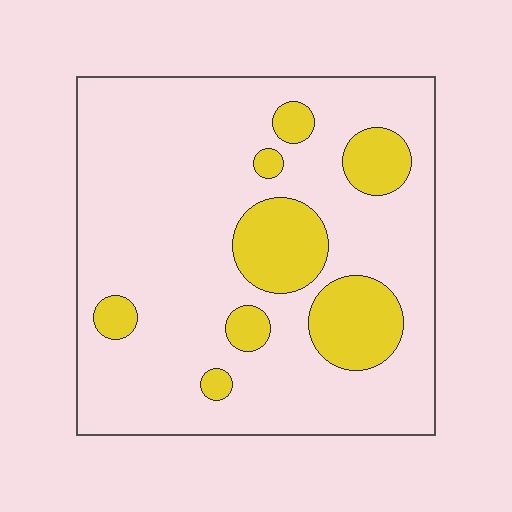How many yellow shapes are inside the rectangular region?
8.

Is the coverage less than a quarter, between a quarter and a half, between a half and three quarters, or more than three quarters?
Less than a quarter.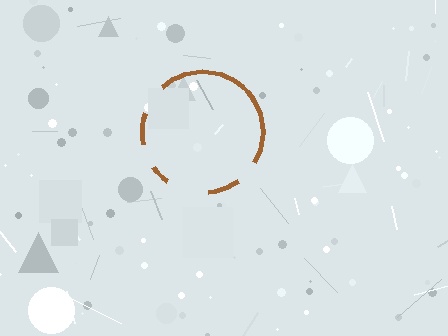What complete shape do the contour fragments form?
The contour fragments form a circle.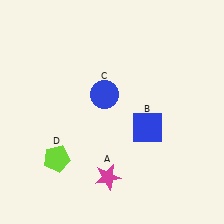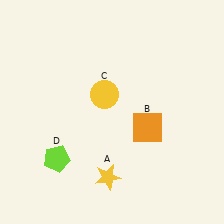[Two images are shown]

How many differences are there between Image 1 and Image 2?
There are 3 differences between the two images.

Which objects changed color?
A changed from magenta to yellow. B changed from blue to orange. C changed from blue to yellow.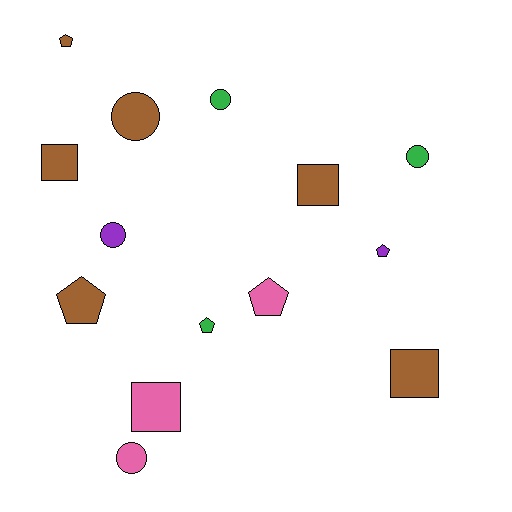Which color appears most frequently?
Brown, with 6 objects.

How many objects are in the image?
There are 14 objects.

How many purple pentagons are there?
There is 1 purple pentagon.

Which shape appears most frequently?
Pentagon, with 5 objects.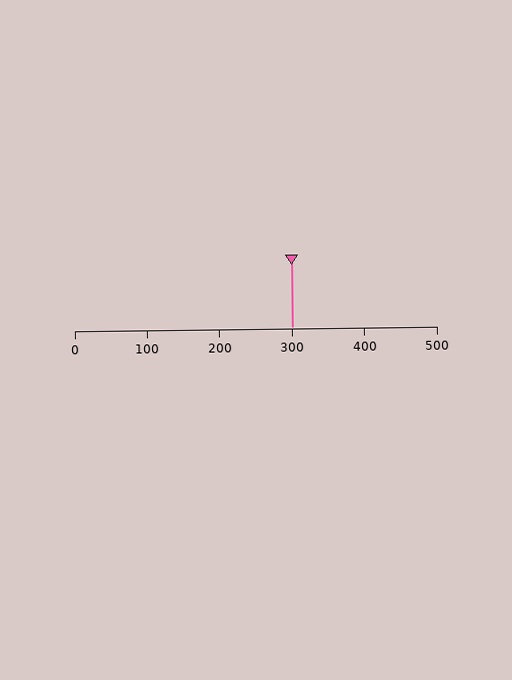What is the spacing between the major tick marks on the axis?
The major ticks are spaced 100 apart.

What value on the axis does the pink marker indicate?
The marker indicates approximately 300.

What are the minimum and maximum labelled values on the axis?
The axis runs from 0 to 500.